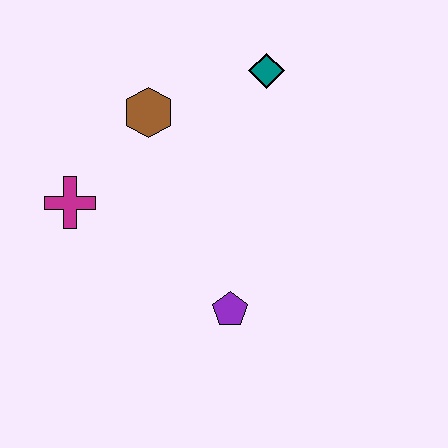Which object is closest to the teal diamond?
The brown hexagon is closest to the teal diamond.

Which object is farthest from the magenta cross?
The teal diamond is farthest from the magenta cross.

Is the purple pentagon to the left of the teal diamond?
Yes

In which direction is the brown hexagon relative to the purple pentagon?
The brown hexagon is above the purple pentagon.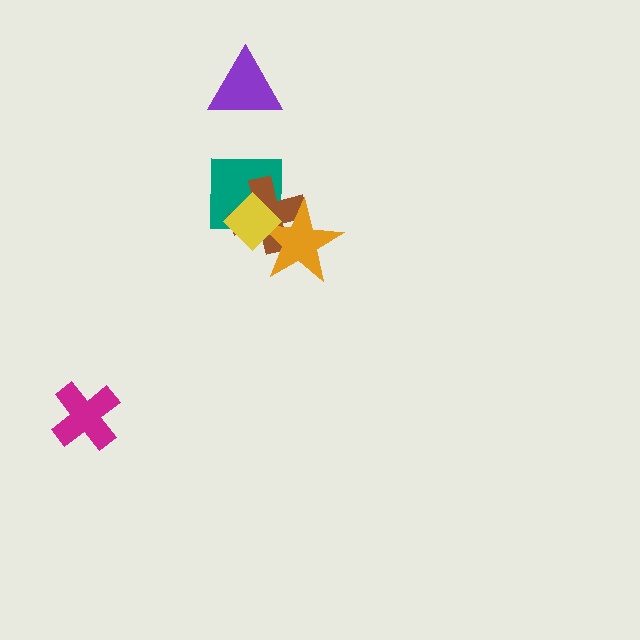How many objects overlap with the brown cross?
3 objects overlap with the brown cross.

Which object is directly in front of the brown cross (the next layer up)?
The orange star is directly in front of the brown cross.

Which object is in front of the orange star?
The yellow diamond is in front of the orange star.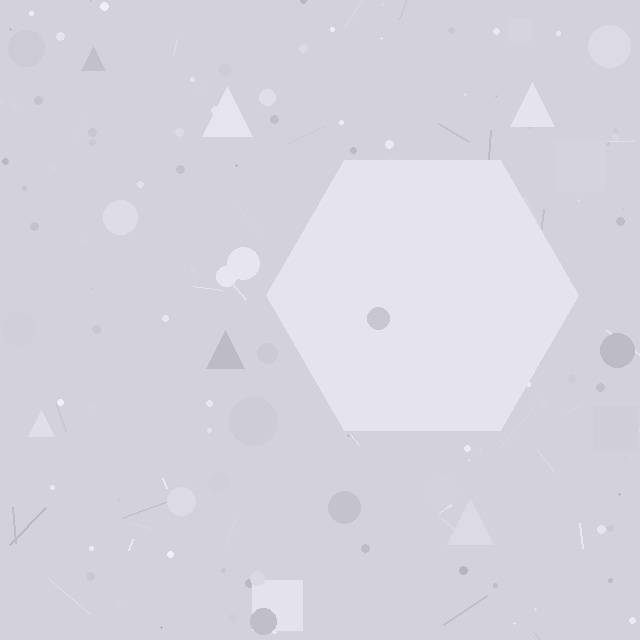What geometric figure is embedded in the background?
A hexagon is embedded in the background.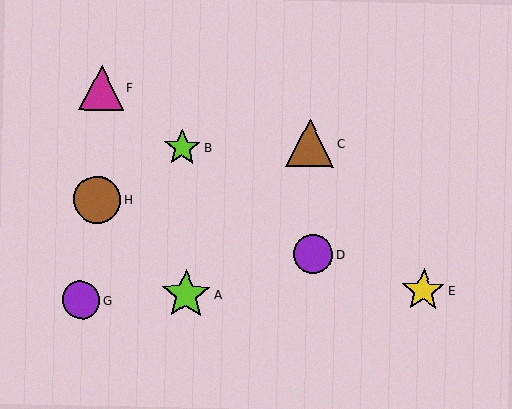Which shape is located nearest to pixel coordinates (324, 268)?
The purple circle (labeled D) at (313, 254) is nearest to that location.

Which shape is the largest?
The lime star (labeled A) is the largest.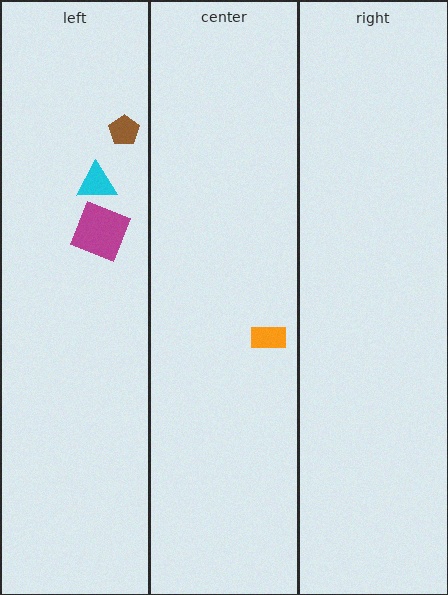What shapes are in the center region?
The orange rectangle.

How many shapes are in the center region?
1.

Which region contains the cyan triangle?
The left region.